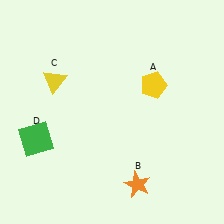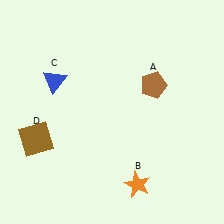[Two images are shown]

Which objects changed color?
A changed from yellow to brown. C changed from yellow to blue. D changed from green to brown.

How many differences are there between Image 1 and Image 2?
There are 3 differences between the two images.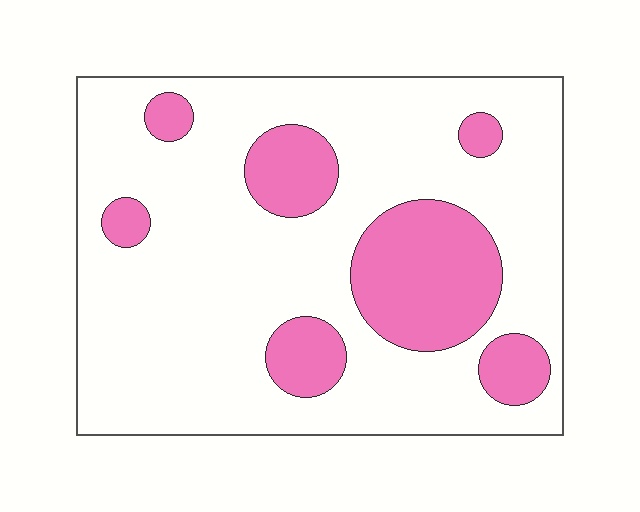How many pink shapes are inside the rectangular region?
7.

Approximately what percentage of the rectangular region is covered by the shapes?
Approximately 25%.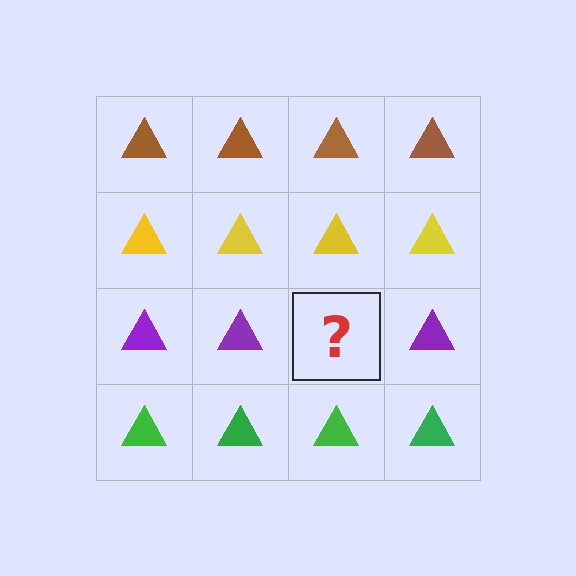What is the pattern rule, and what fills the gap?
The rule is that each row has a consistent color. The gap should be filled with a purple triangle.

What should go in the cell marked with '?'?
The missing cell should contain a purple triangle.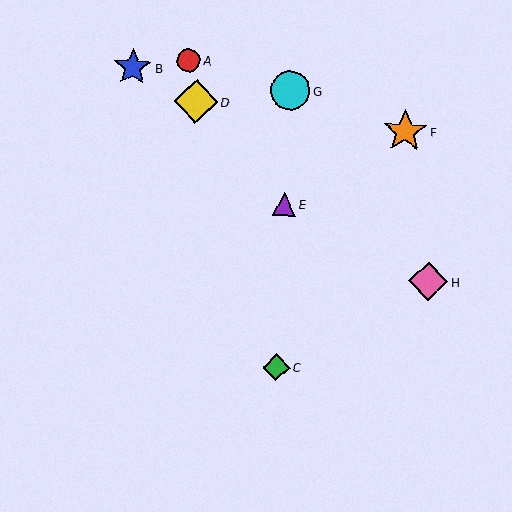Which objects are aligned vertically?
Objects C, E, G are aligned vertically.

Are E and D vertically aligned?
No, E is at x≈284 and D is at x≈196.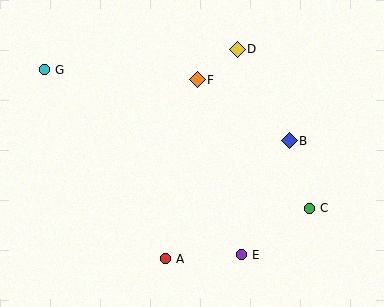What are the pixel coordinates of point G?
Point G is at (45, 70).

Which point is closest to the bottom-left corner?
Point A is closest to the bottom-left corner.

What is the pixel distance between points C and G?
The distance between C and G is 299 pixels.